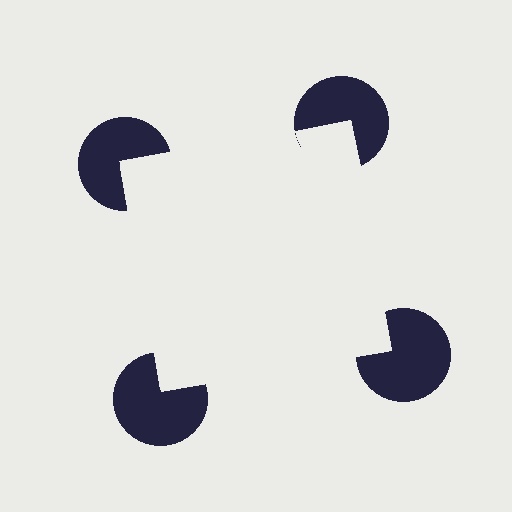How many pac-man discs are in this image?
There are 4 — one at each vertex of the illusory square.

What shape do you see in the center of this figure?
An illusory square — its edges are inferred from the aligned wedge cuts in the pac-man discs, not physically drawn.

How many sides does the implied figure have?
4 sides.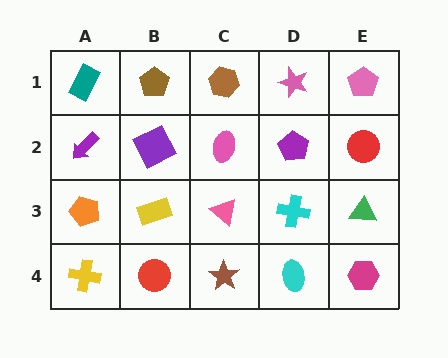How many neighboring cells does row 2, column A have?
3.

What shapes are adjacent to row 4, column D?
A cyan cross (row 3, column D), a brown star (row 4, column C), a magenta hexagon (row 4, column E).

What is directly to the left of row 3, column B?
An orange pentagon.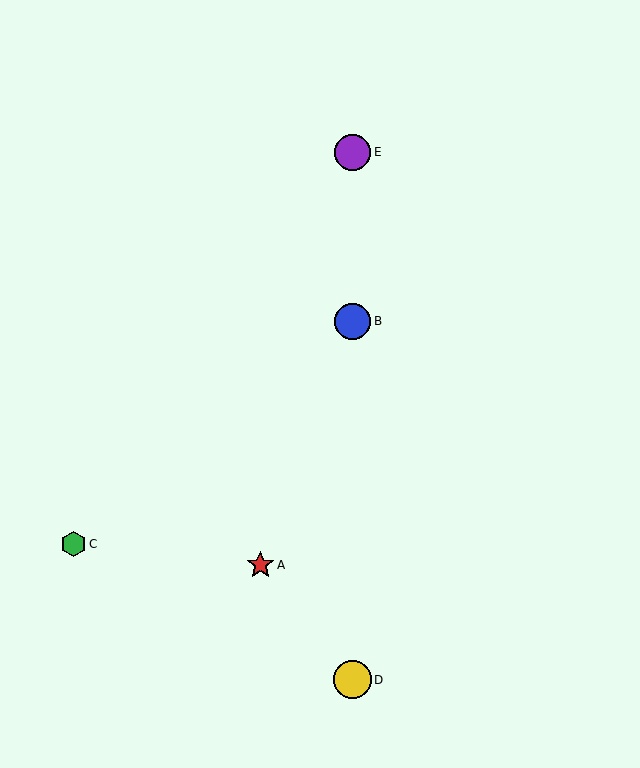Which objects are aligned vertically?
Objects B, D, E are aligned vertically.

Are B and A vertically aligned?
No, B is at x≈352 and A is at x≈260.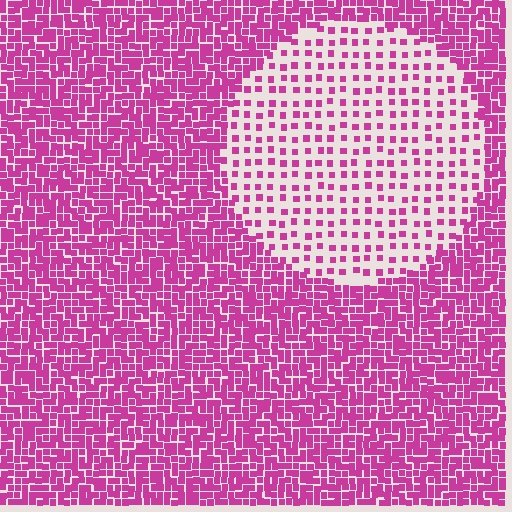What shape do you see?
I see a circle.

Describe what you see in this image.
The image contains small magenta elements arranged at two different densities. A circle-shaped region is visible where the elements are less densely packed than the surrounding area.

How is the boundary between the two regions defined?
The boundary is defined by a change in element density (approximately 2.9x ratio). All elements are the same color, size, and shape.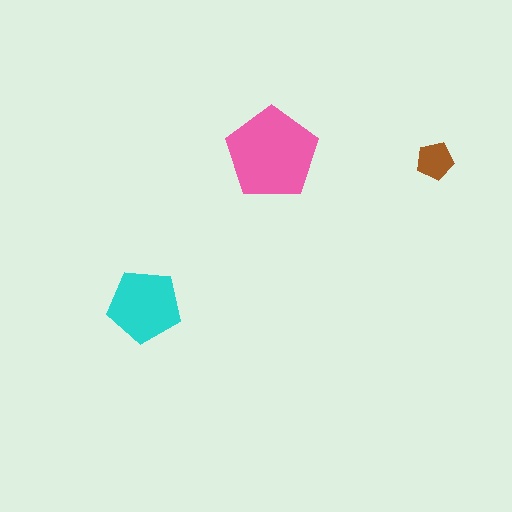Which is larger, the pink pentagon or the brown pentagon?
The pink one.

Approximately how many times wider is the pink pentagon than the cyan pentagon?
About 1.5 times wider.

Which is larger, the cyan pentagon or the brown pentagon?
The cyan one.